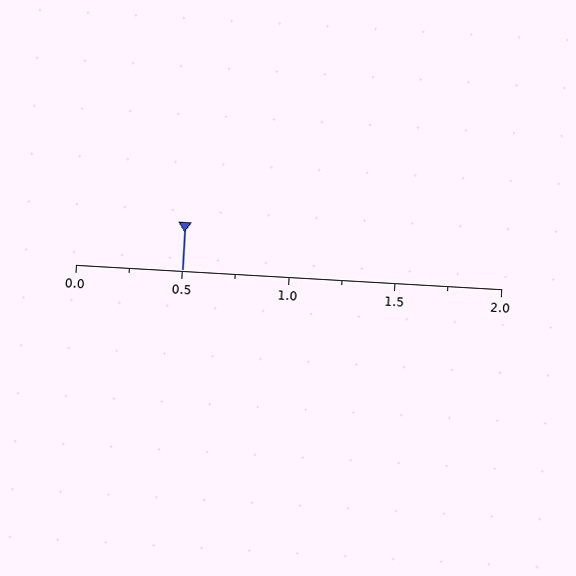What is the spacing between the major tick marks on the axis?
The major ticks are spaced 0.5 apart.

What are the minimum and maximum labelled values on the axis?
The axis runs from 0.0 to 2.0.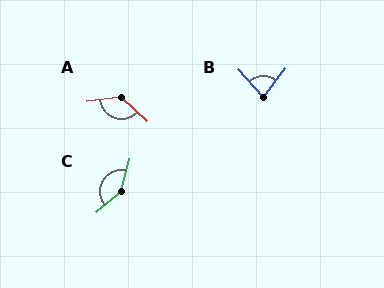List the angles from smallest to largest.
B (79°), A (131°), C (145°).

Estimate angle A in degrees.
Approximately 131 degrees.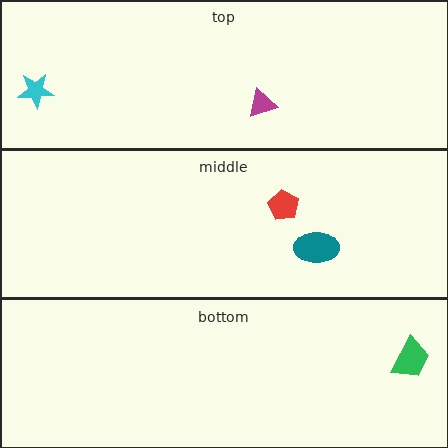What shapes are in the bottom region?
The green trapezoid.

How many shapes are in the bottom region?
1.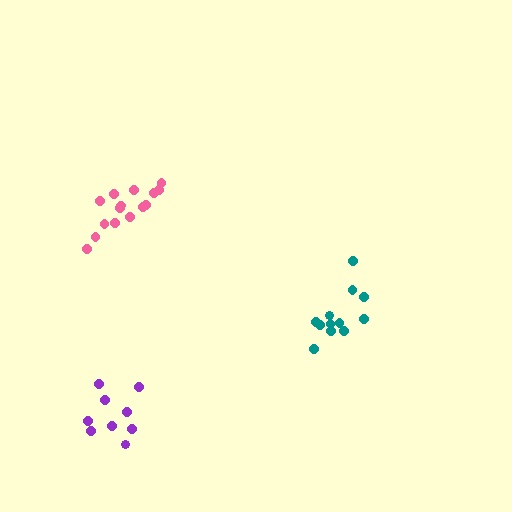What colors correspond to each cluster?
The clusters are colored: pink, teal, purple.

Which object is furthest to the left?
The purple cluster is leftmost.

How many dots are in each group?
Group 1: 15 dots, Group 2: 12 dots, Group 3: 9 dots (36 total).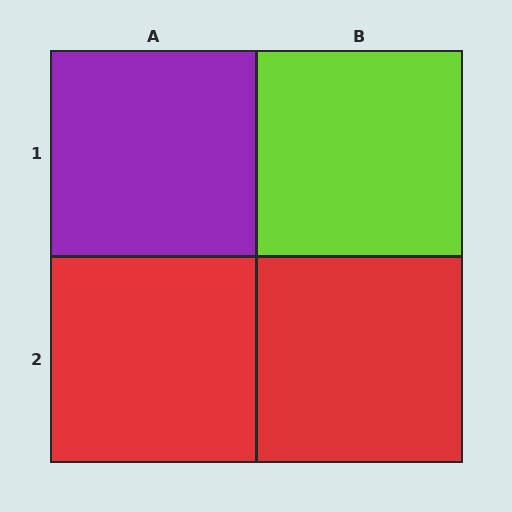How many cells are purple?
1 cell is purple.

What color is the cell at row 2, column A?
Red.